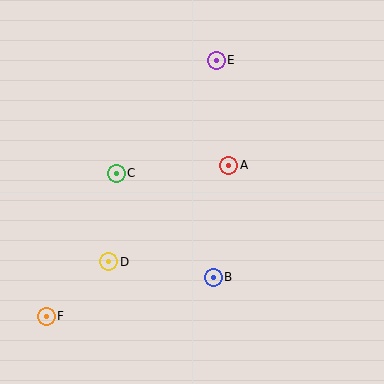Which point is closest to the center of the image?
Point A at (228, 165) is closest to the center.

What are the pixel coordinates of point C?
Point C is at (116, 173).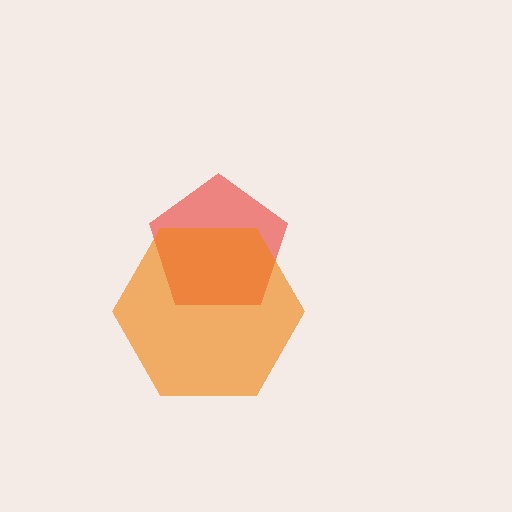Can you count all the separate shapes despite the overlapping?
Yes, there are 2 separate shapes.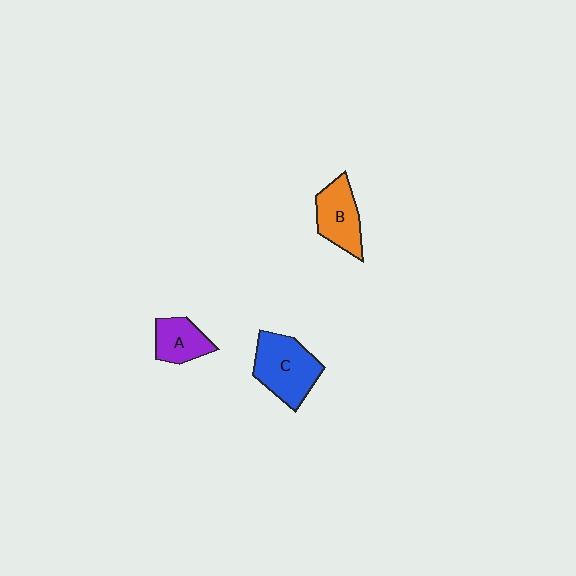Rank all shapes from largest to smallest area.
From largest to smallest: C (blue), B (orange), A (purple).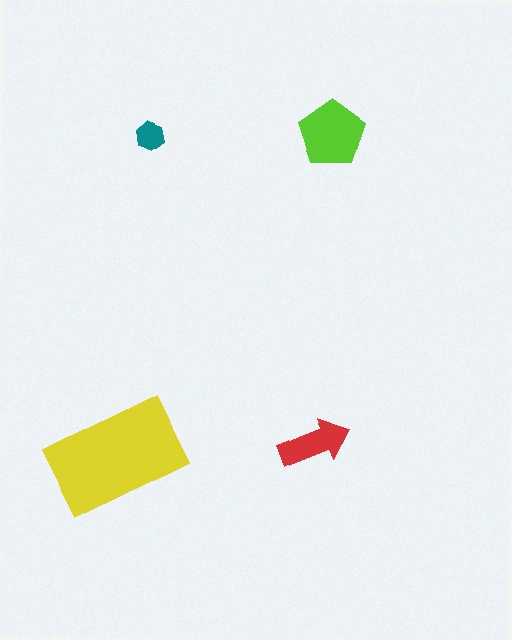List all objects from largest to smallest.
The yellow rectangle, the lime pentagon, the red arrow, the teal hexagon.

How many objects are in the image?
There are 4 objects in the image.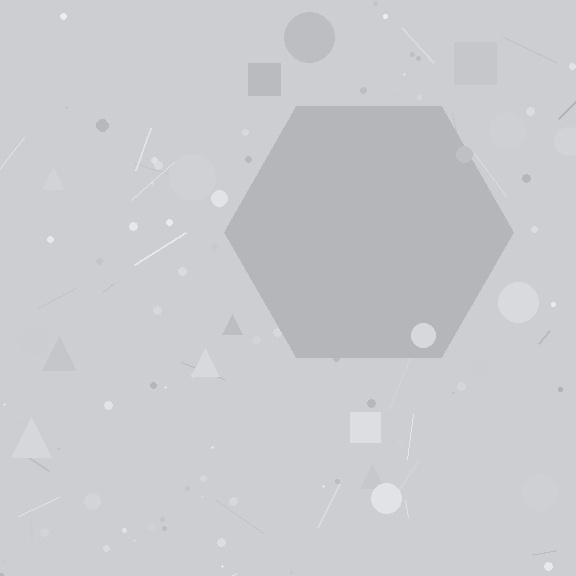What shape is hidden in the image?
A hexagon is hidden in the image.